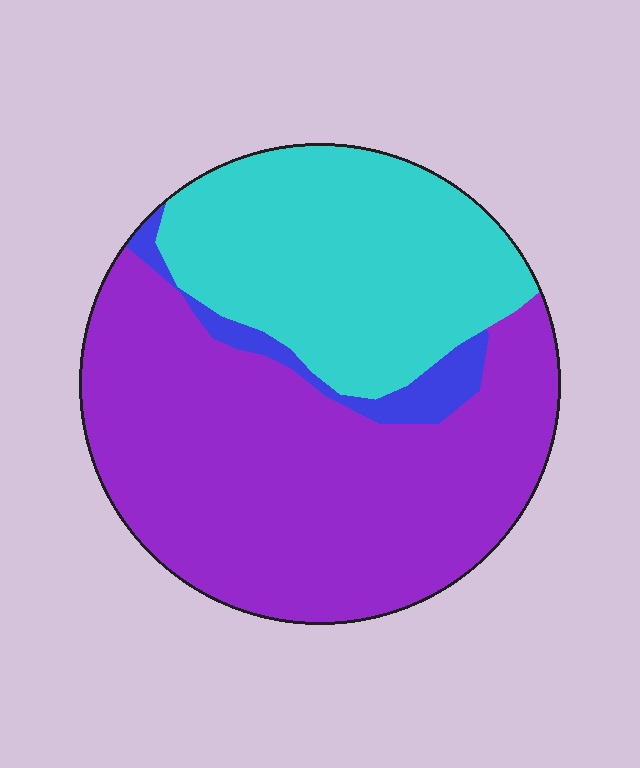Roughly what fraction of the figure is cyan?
Cyan covers roughly 35% of the figure.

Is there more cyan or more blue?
Cyan.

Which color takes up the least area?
Blue, at roughly 5%.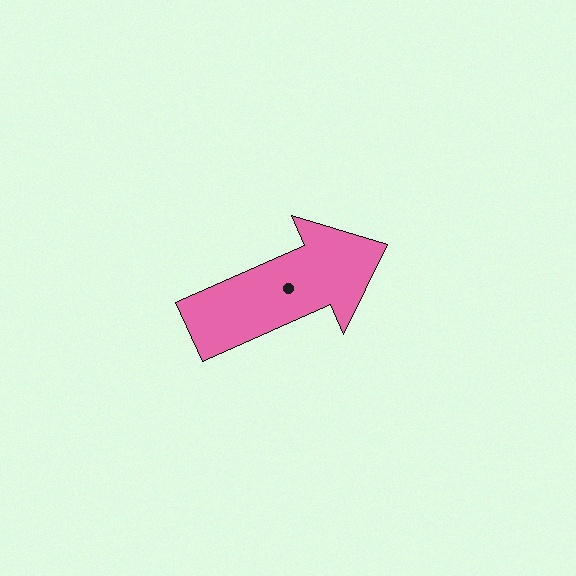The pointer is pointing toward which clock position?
Roughly 2 o'clock.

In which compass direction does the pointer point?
Northeast.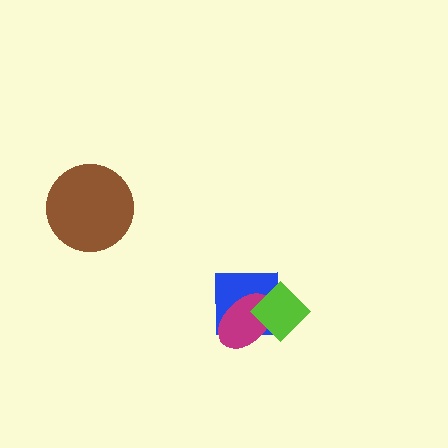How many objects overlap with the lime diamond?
2 objects overlap with the lime diamond.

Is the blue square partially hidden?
Yes, it is partially covered by another shape.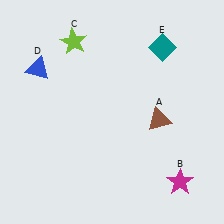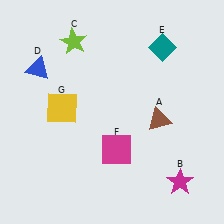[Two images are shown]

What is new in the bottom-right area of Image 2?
A magenta square (F) was added in the bottom-right area of Image 2.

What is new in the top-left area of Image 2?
A yellow square (G) was added in the top-left area of Image 2.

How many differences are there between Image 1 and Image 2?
There are 2 differences between the two images.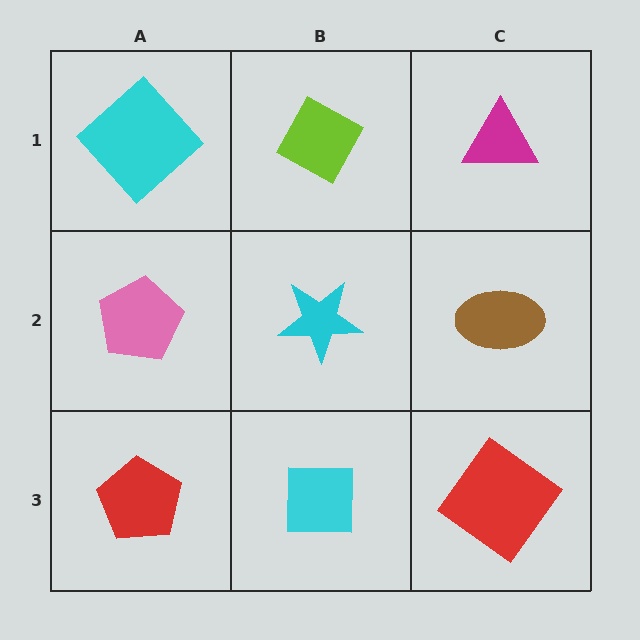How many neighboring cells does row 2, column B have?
4.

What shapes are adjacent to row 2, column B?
A lime diamond (row 1, column B), a cyan square (row 3, column B), a pink pentagon (row 2, column A), a brown ellipse (row 2, column C).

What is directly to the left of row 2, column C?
A cyan star.